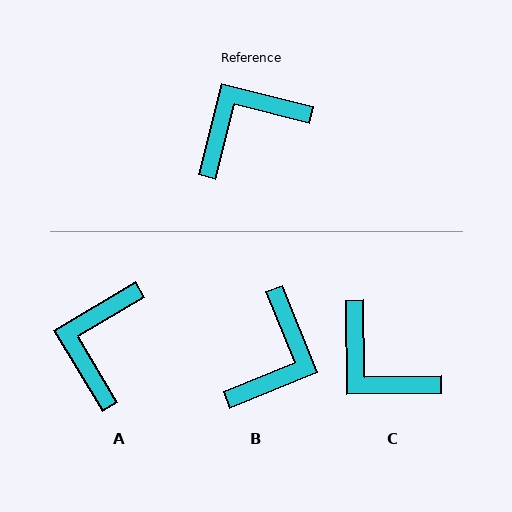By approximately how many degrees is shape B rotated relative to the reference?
Approximately 144 degrees clockwise.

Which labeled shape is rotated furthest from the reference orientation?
B, about 144 degrees away.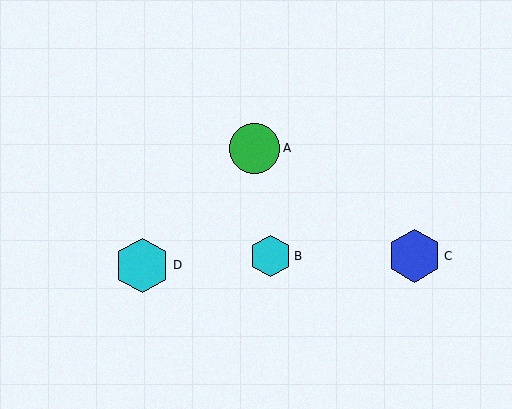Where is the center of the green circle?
The center of the green circle is at (255, 148).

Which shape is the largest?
The cyan hexagon (labeled D) is the largest.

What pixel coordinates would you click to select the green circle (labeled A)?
Click at (255, 148) to select the green circle A.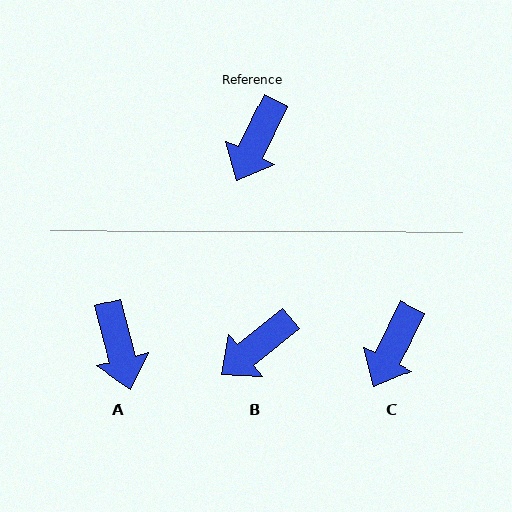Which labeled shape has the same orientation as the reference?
C.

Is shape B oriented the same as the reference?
No, it is off by about 25 degrees.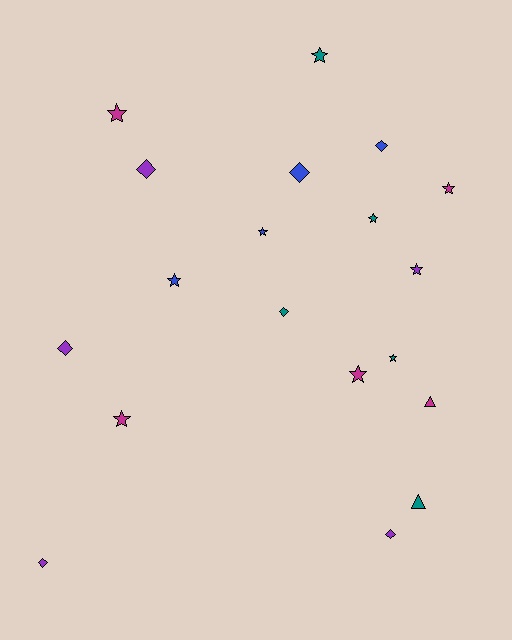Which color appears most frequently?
Purple, with 5 objects.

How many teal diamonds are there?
There is 1 teal diamond.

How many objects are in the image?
There are 19 objects.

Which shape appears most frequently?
Star, with 10 objects.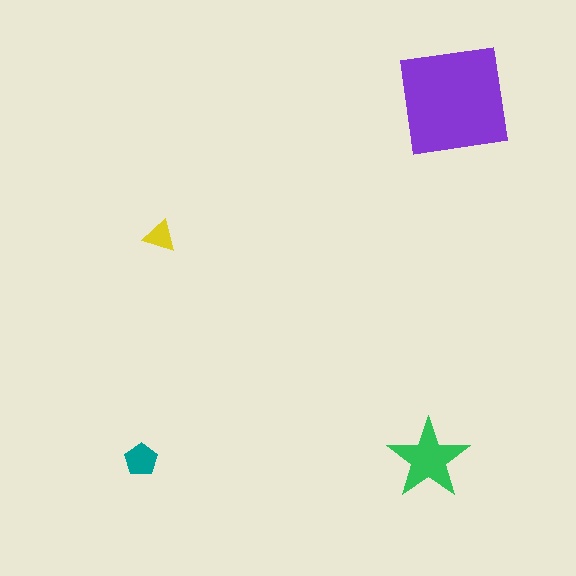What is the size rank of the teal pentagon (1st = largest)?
3rd.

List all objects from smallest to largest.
The yellow triangle, the teal pentagon, the green star, the purple square.